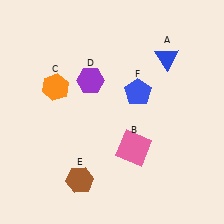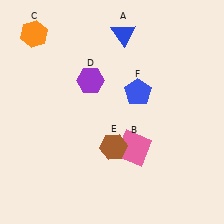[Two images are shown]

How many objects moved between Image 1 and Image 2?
3 objects moved between the two images.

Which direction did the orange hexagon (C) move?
The orange hexagon (C) moved up.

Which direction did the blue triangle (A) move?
The blue triangle (A) moved left.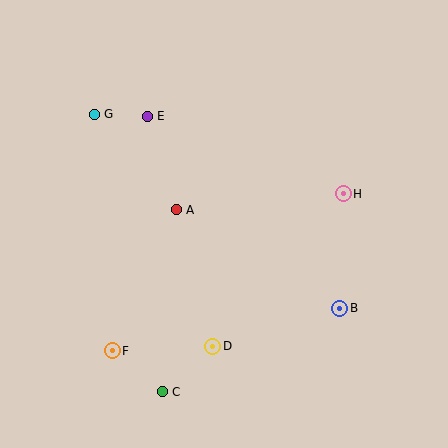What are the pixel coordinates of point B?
Point B is at (340, 308).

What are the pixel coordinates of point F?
Point F is at (112, 351).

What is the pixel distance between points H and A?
The distance between H and A is 168 pixels.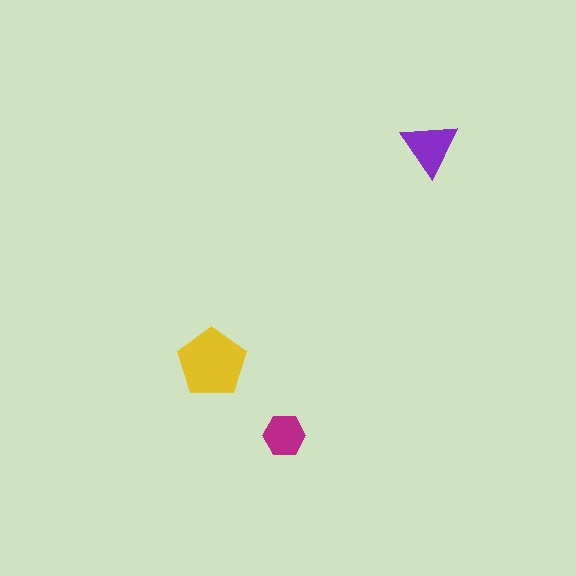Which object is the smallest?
The magenta hexagon.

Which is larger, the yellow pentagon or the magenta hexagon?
The yellow pentagon.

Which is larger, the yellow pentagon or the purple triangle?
The yellow pentagon.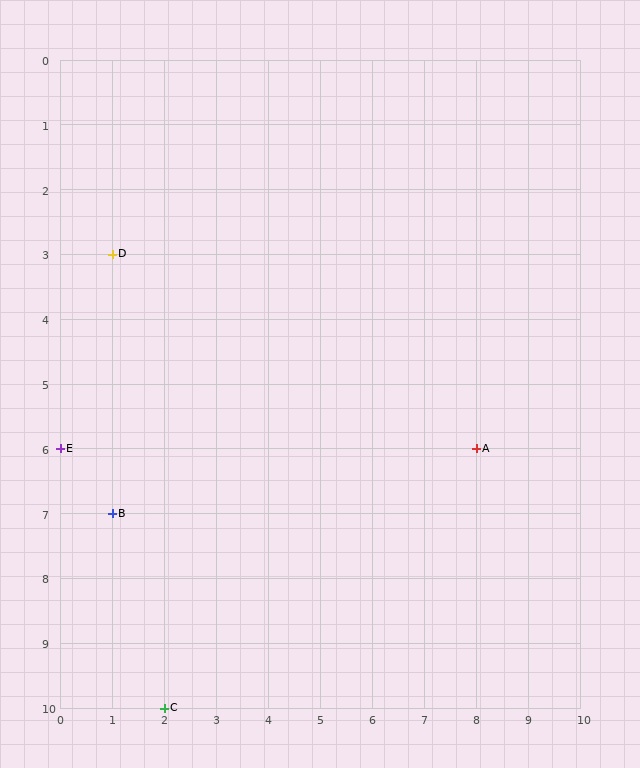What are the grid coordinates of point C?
Point C is at grid coordinates (2, 10).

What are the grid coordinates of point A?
Point A is at grid coordinates (8, 6).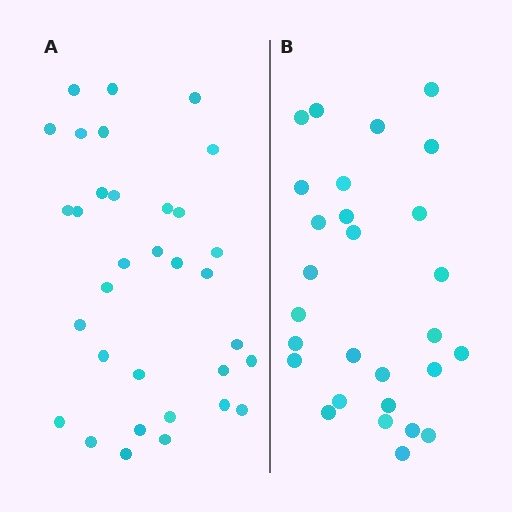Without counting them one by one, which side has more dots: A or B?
Region A (the left region) has more dots.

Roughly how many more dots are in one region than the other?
Region A has about 5 more dots than region B.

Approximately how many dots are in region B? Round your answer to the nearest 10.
About 30 dots. (The exact count is 28, which rounds to 30.)